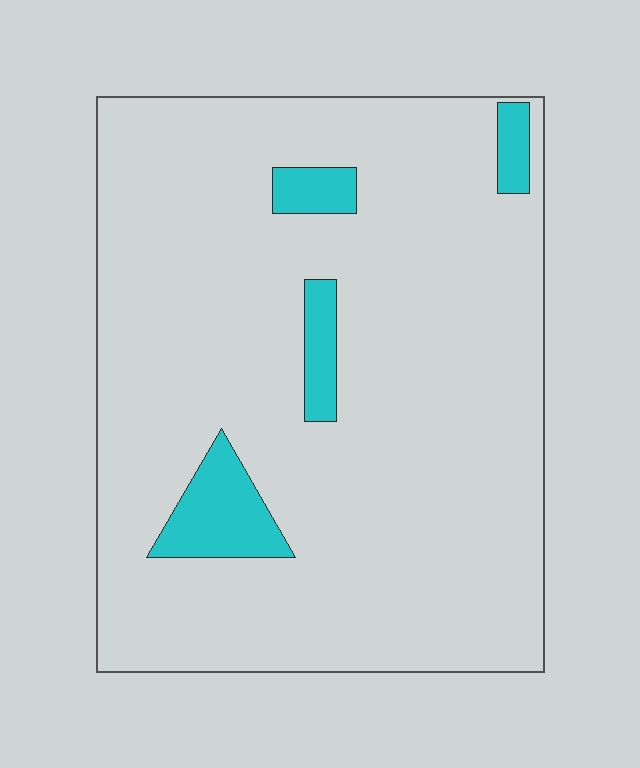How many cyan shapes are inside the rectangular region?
4.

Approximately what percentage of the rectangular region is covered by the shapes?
Approximately 10%.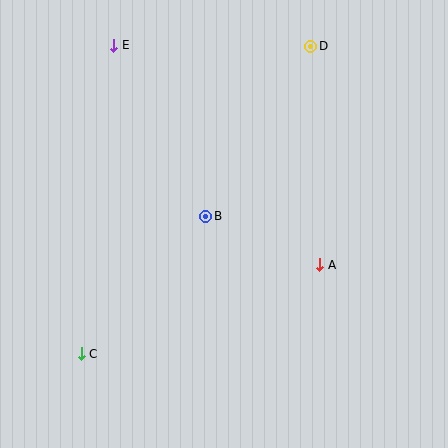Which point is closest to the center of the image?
Point B at (206, 216) is closest to the center.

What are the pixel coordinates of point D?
Point D is at (311, 46).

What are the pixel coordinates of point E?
Point E is at (114, 45).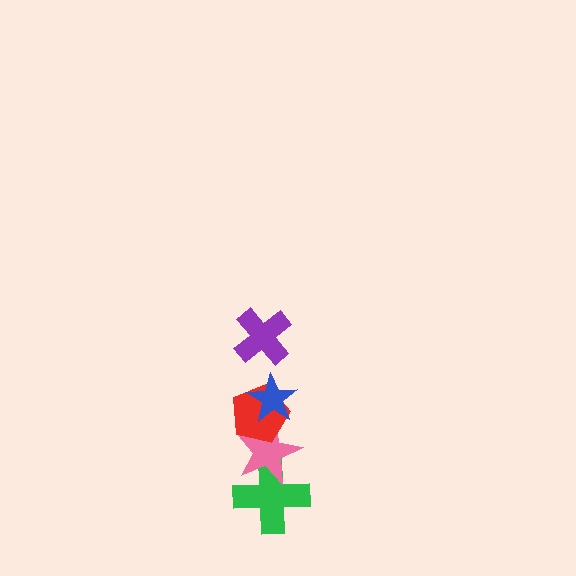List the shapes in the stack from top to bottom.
From top to bottom: the purple cross, the blue star, the red pentagon, the pink star, the green cross.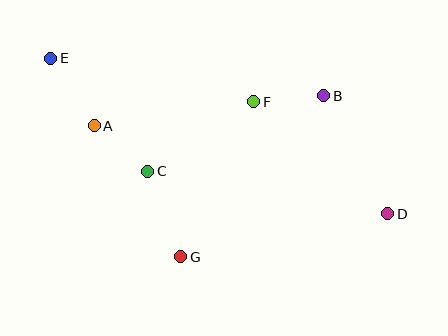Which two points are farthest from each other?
Points D and E are farthest from each other.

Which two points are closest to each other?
Points B and F are closest to each other.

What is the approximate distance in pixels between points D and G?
The distance between D and G is approximately 211 pixels.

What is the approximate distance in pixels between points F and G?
The distance between F and G is approximately 171 pixels.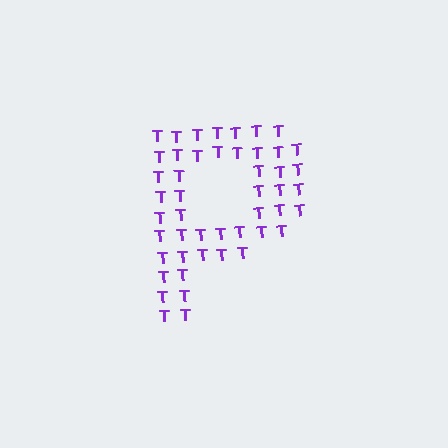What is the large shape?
The large shape is the letter P.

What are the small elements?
The small elements are letter T's.